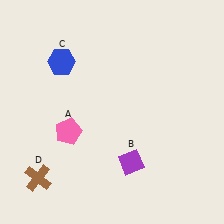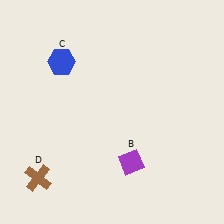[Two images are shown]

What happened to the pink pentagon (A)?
The pink pentagon (A) was removed in Image 2. It was in the bottom-left area of Image 1.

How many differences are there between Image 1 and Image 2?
There is 1 difference between the two images.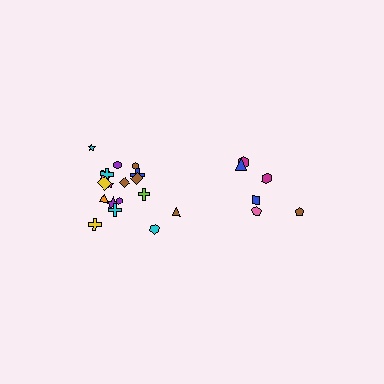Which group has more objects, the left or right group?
The left group.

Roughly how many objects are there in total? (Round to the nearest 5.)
Roughly 25 objects in total.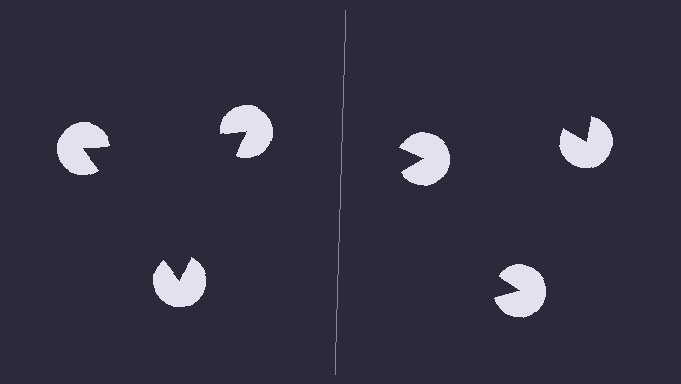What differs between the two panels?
The pac-man discs are positioned identically on both sides; only the wedge orientations differ. On the left they align to a triangle; on the right they are misaligned.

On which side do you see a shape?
An illusory triangle appears on the left side. On the right side the wedge cuts are rotated, so no coherent shape forms.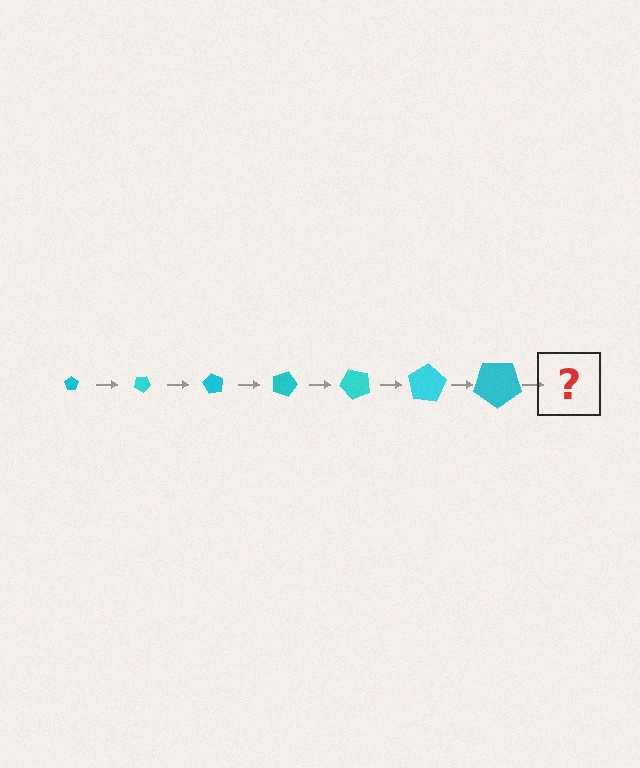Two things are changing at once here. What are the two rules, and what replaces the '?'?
The two rules are that the pentagon grows larger each step and it rotates 30 degrees each step. The '?' should be a pentagon, larger than the previous one and rotated 210 degrees from the start.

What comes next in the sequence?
The next element should be a pentagon, larger than the previous one and rotated 210 degrees from the start.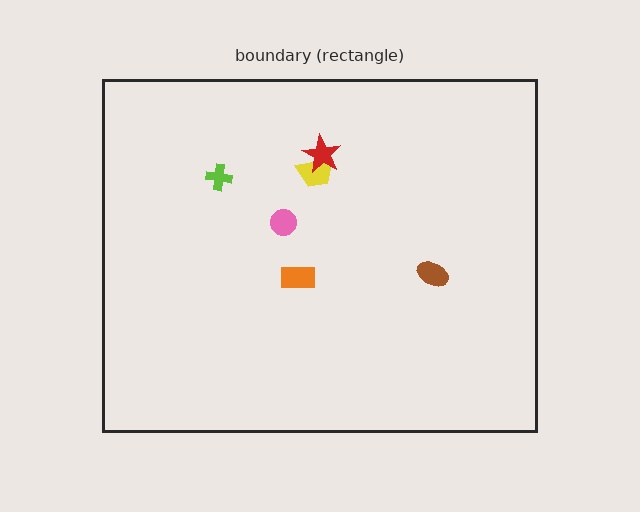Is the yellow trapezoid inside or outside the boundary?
Inside.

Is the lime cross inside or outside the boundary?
Inside.